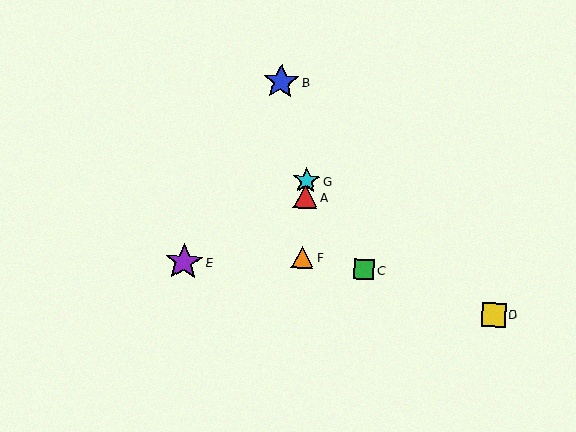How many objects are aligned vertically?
3 objects (A, F, G) are aligned vertically.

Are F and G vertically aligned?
Yes, both are at x≈303.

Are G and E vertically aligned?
No, G is at x≈306 and E is at x≈184.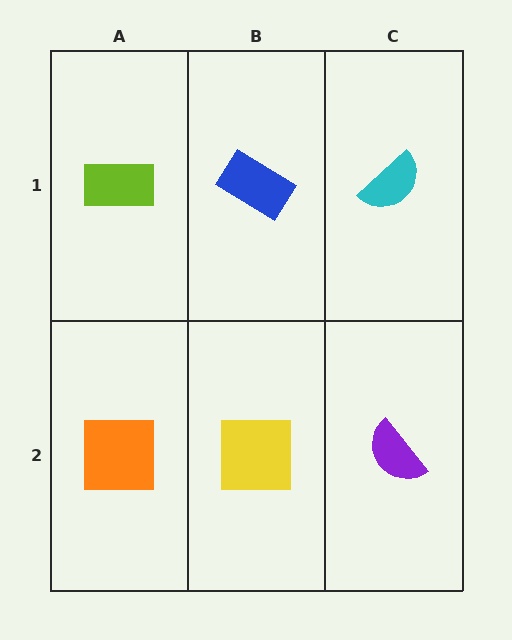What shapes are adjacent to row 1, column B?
A yellow square (row 2, column B), a lime rectangle (row 1, column A), a cyan semicircle (row 1, column C).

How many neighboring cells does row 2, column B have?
3.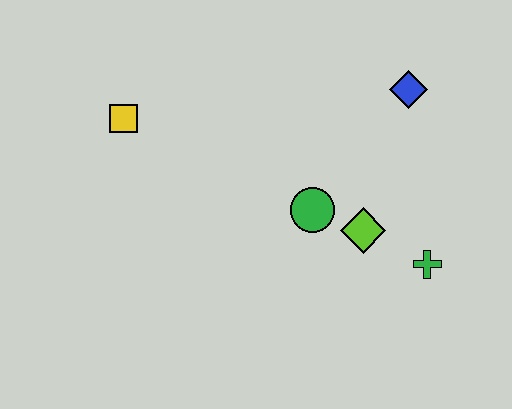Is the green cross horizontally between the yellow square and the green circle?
No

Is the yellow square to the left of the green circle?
Yes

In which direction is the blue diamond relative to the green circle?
The blue diamond is above the green circle.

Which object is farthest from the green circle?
The yellow square is farthest from the green circle.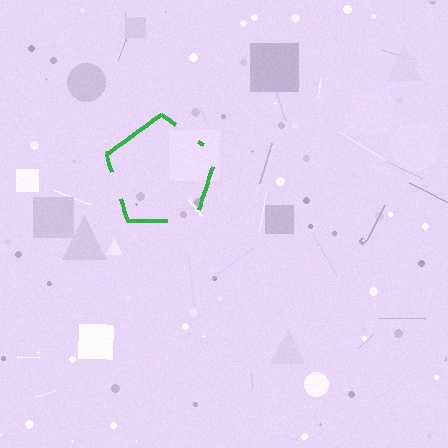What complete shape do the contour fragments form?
The contour fragments form a pentagon.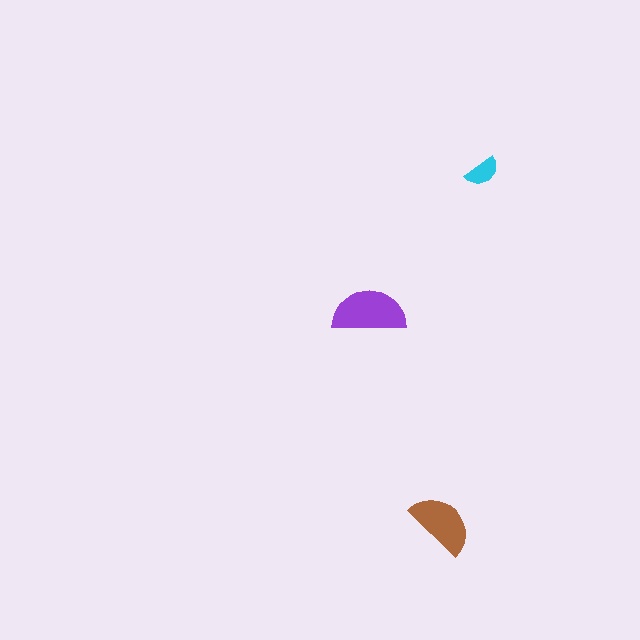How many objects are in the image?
There are 3 objects in the image.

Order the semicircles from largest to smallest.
the purple one, the brown one, the cyan one.